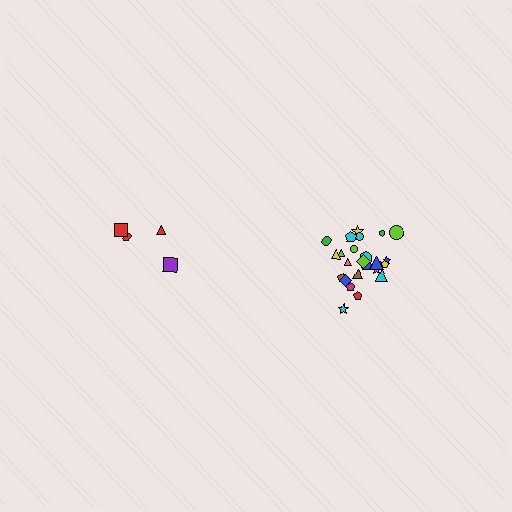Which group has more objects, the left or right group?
The right group.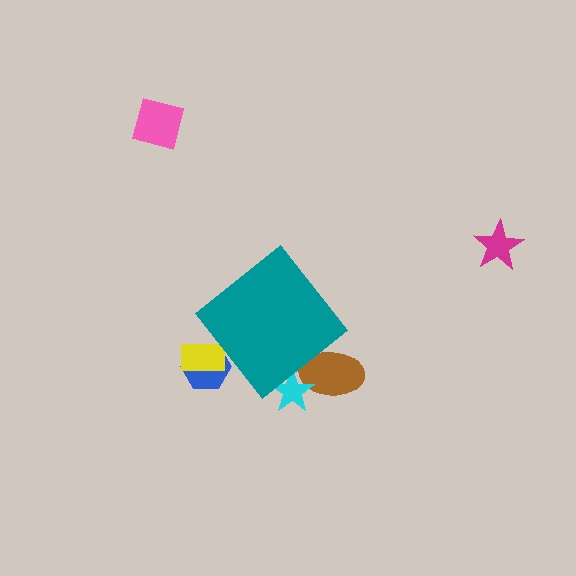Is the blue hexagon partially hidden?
Yes, the blue hexagon is partially hidden behind the teal diamond.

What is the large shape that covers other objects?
A teal diamond.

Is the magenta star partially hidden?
No, the magenta star is fully visible.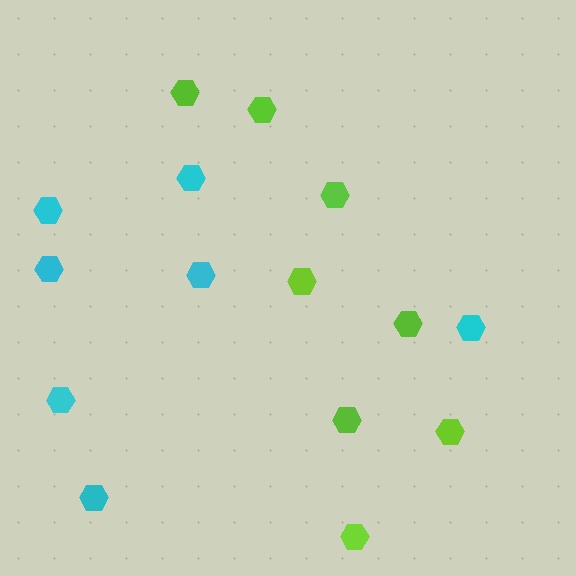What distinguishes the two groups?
There are 2 groups: one group of lime hexagons (8) and one group of cyan hexagons (7).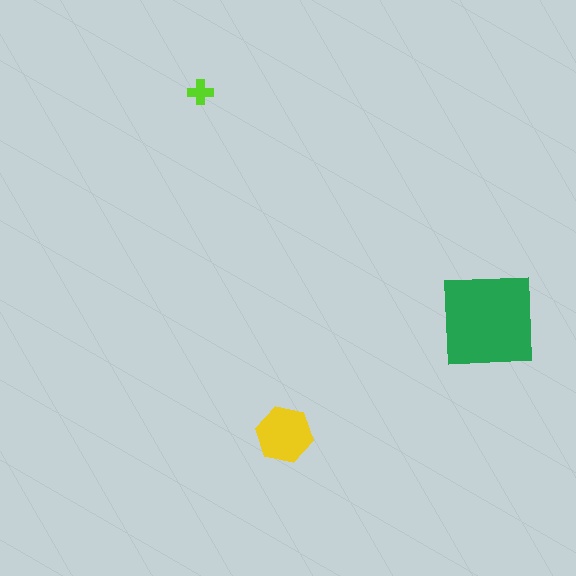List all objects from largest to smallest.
The green square, the yellow hexagon, the lime cross.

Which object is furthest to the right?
The green square is rightmost.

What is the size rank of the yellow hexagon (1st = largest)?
2nd.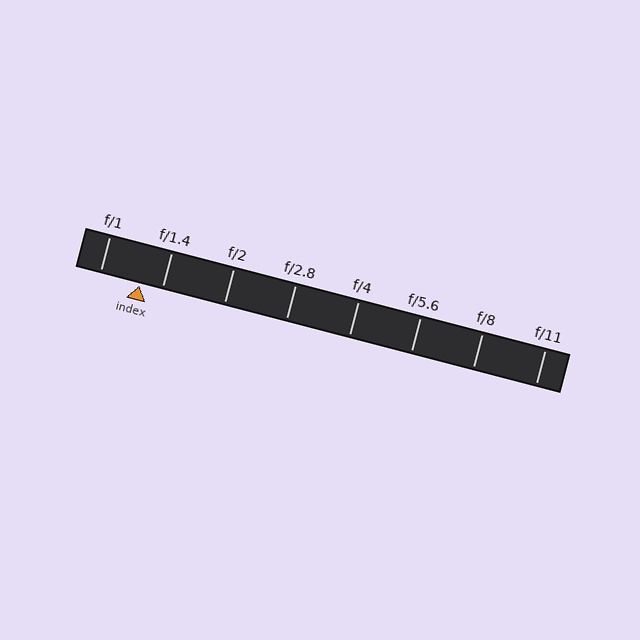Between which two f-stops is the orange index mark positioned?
The index mark is between f/1 and f/1.4.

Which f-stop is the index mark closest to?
The index mark is closest to f/1.4.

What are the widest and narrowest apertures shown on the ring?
The widest aperture shown is f/1 and the narrowest is f/11.